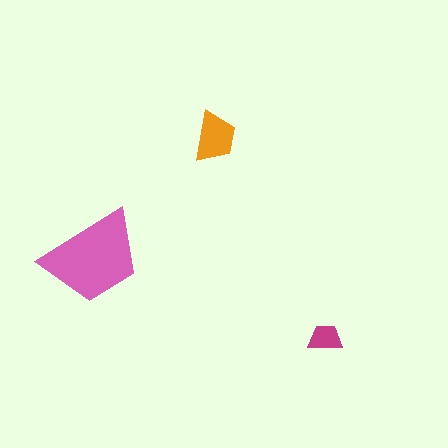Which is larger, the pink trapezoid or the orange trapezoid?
The pink one.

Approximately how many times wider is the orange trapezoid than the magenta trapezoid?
About 1.5 times wider.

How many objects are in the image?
There are 3 objects in the image.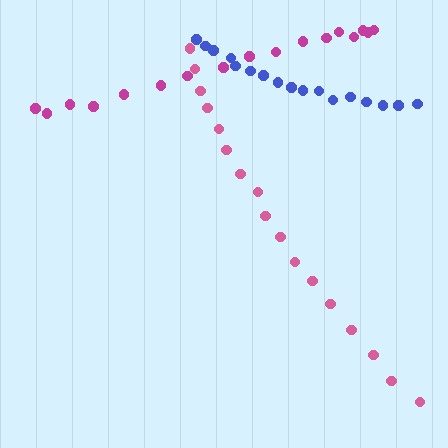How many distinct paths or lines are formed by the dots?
There are 3 distinct paths.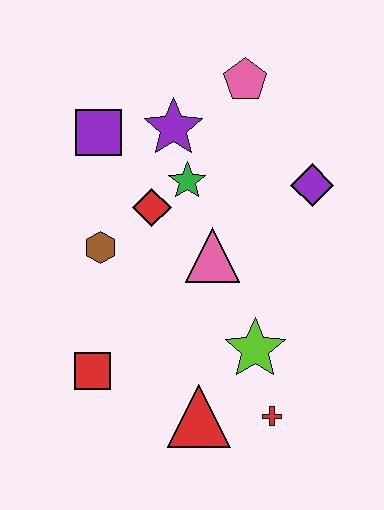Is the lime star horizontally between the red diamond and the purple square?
No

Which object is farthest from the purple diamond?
The red square is farthest from the purple diamond.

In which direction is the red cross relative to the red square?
The red cross is to the right of the red square.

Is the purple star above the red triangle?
Yes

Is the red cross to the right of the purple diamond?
No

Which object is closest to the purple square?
The purple star is closest to the purple square.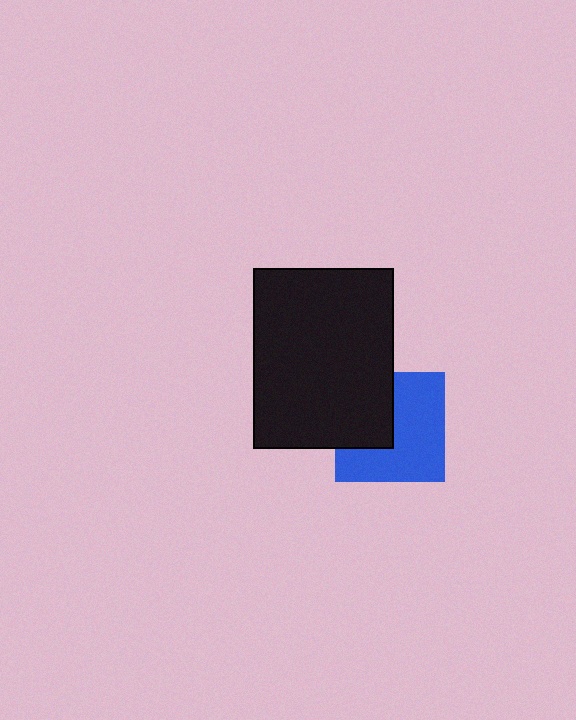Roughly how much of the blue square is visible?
About half of it is visible (roughly 63%).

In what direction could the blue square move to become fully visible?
The blue square could move right. That would shift it out from behind the black rectangle entirely.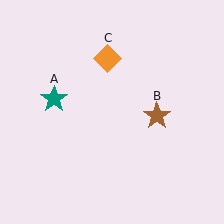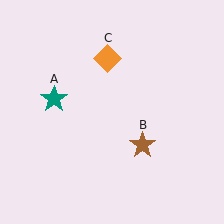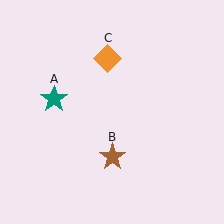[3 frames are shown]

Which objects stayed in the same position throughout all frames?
Teal star (object A) and orange diamond (object C) remained stationary.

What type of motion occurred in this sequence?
The brown star (object B) rotated clockwise around the center of the scene.